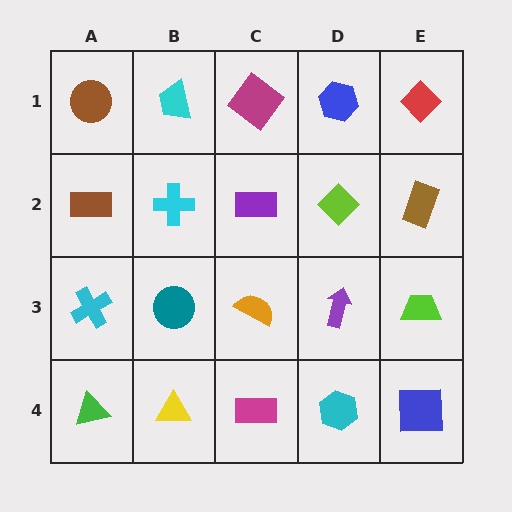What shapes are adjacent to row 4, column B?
A teal circle (row 3, column B), a green triangle (row 4, column A), a magenta rectangle (row 4, column C).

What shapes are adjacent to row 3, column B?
A cyan cross (row 2, column B), a yellow triangle (row 4, column B), a cyan cross (row 3, column A), an orange semicircle (row 3, column C).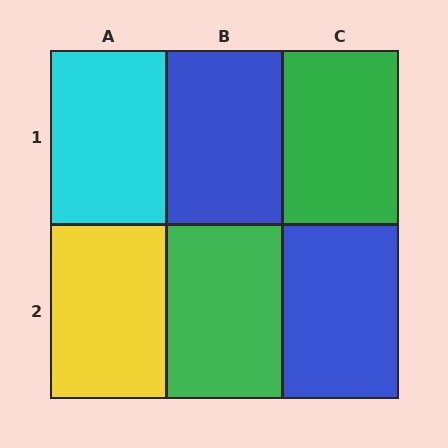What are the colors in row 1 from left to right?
Cyan, blue, green.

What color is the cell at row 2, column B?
Green.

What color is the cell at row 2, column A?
Yellow.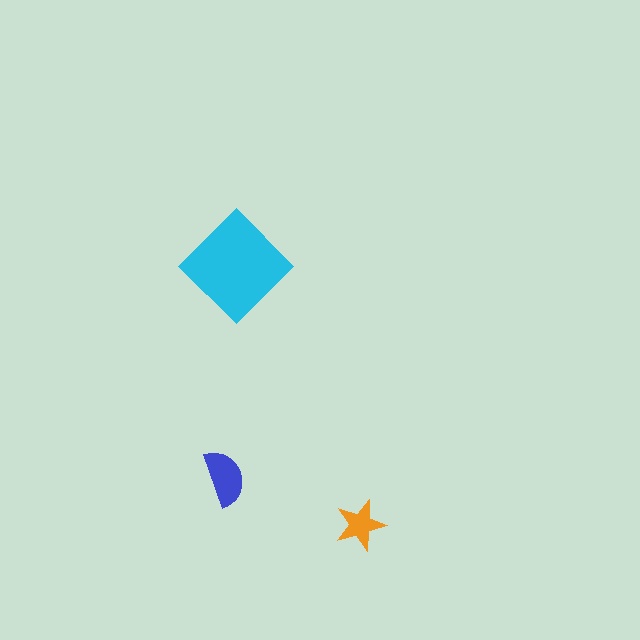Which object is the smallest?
The orange star.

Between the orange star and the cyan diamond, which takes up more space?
The cyan diamond.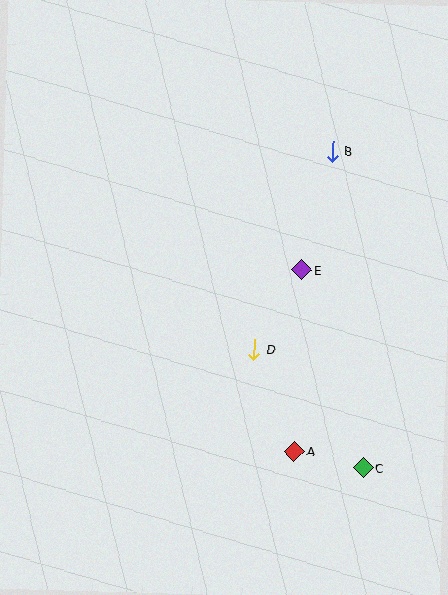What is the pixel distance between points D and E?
The distance between D and E is 93 pixels.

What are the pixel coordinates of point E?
Point E is at (302, 270).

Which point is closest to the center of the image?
Point D at (254, 350) is closest to the center.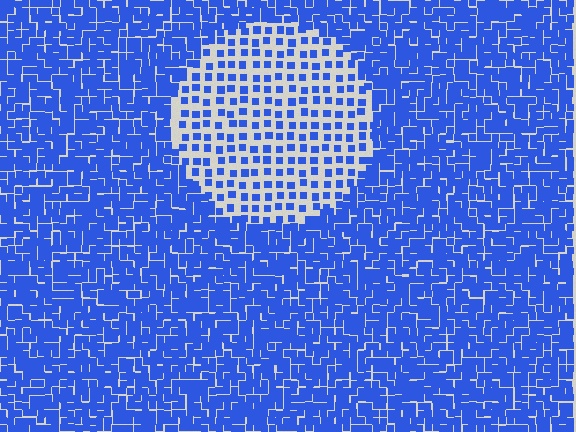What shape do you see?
I see a circle.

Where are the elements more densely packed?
The elements are more densely packed outside the circle boundary.